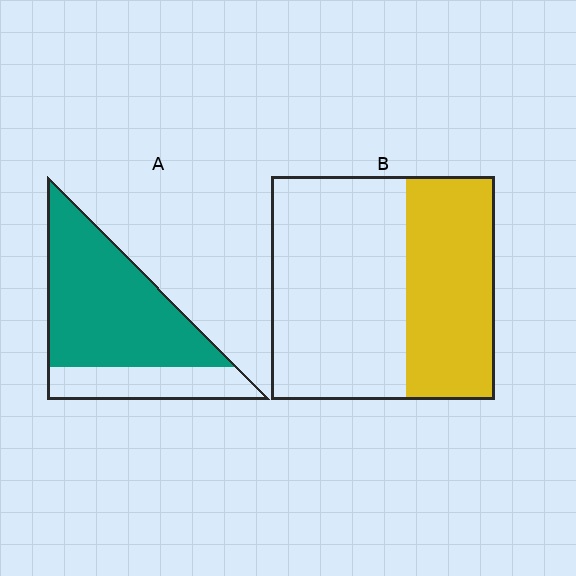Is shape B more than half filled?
No.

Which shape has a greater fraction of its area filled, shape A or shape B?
Shape A.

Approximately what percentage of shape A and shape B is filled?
A is approximately 75% and B is approximately 40%.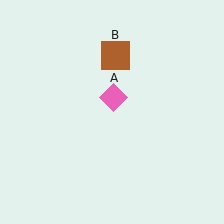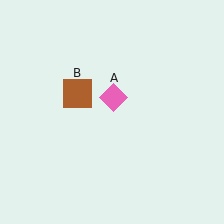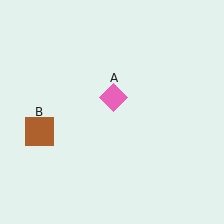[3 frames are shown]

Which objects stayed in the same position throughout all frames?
Pink diamond (object A) remained stationary.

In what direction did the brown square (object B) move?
The brown square (object B) moved down and to the left.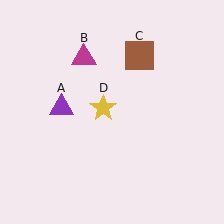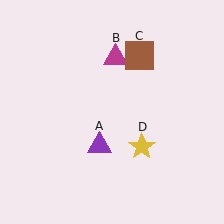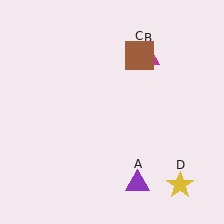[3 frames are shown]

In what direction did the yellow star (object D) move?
The yellow star (object D) moved down and to the right.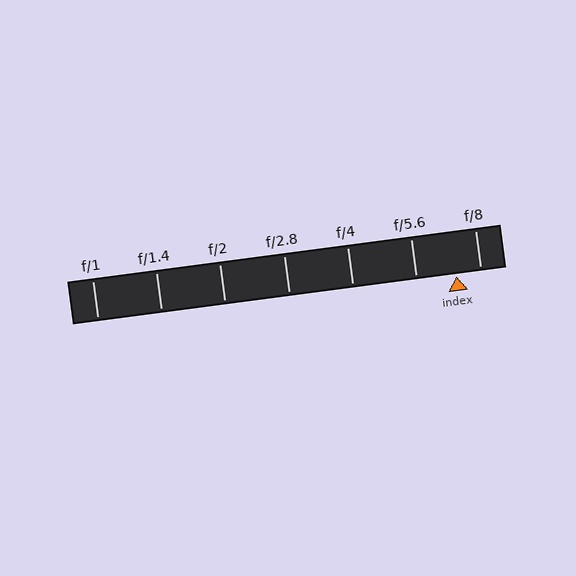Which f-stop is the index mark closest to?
The index mark is closest to f/8.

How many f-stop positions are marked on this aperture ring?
There are 7 f-stop positions marked.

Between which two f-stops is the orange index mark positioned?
The index mark is between f/5.6 and f/8.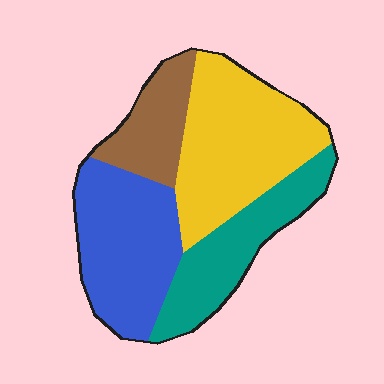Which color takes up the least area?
Brown, at roughly 15%.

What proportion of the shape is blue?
Blue takes up between a quarter and a half of the shape.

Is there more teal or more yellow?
Yellow.